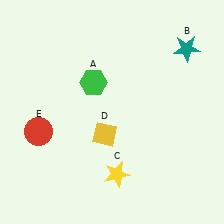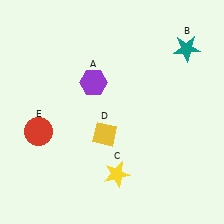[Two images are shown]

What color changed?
The hexagon (A) changed from green in Image 1 to purple in Image 2.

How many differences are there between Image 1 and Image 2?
There is 1 difference between the two images.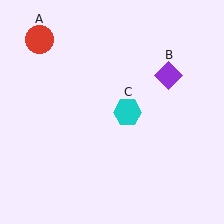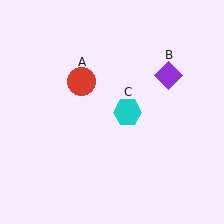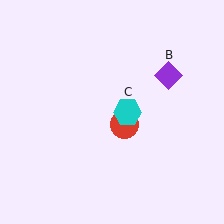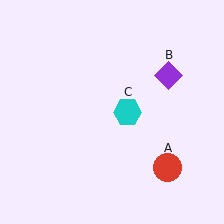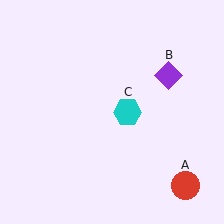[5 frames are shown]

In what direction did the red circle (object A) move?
The red circle (object A) moved down and to the right.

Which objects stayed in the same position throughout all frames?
Purple diamond (object B) and cyan hexagon (object C) remained stationary.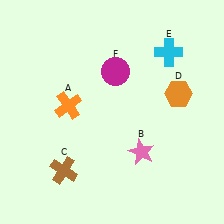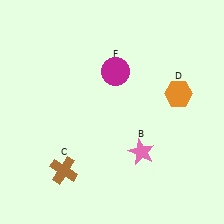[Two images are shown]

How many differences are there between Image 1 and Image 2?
There are 2 differences between the two images.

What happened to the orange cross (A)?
The orange cross (A) was removed in Image 2. It was in the top-left area of Image 1.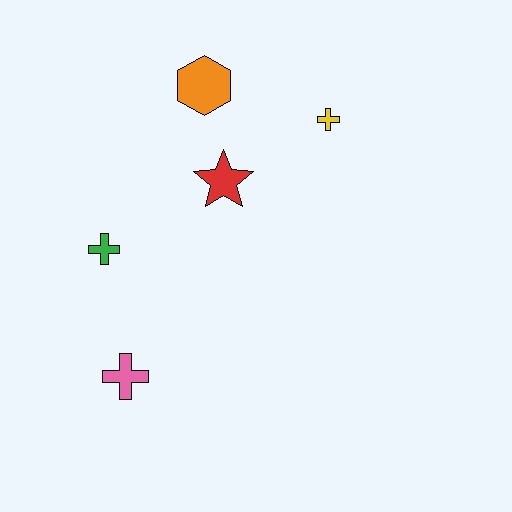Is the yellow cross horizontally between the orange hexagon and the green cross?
No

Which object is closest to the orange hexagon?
The red star is closest to the orange hexagon.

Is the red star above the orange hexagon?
No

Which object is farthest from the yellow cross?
The pink cross is farthest from the yellow cross.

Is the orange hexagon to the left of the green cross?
No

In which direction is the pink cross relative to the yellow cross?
The pink cross is below the yellow cross.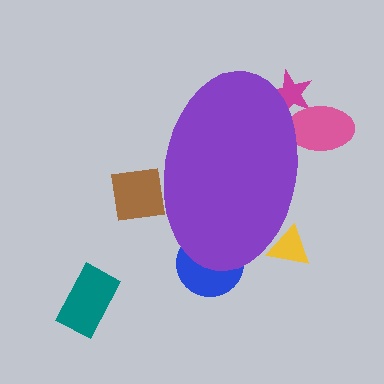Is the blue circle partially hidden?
Yes, the blue circle is partially hidden behind the purple ellipse.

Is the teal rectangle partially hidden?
No, the teal rectangle is fully visible.